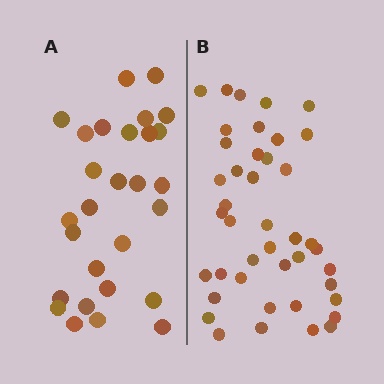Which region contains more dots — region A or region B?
Region B (the right region) has more dots.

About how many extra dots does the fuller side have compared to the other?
Region B has approximately 15 more dots than region A.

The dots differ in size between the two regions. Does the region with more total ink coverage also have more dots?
No. Region A has more total ink coverage because its dots are larger, but region B actually contains more individual dots. Total area can be misleading — the number of items is what matters here.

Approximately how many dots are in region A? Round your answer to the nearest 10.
About 30 dots. (The exact count is 28, which rounds to 30.)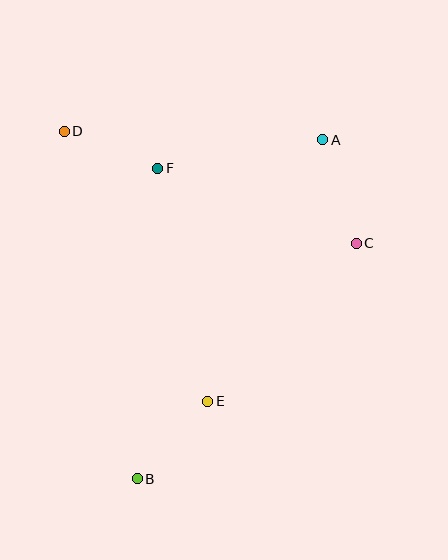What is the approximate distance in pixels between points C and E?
The distance between C and E is approximately 217 pixels.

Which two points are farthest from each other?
Points A and B are farthest from each other.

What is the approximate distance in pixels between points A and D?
The distance between A and D is approximately 259 pixels.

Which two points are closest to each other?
Points D and F are closest to each other.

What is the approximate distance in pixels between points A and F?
The distance between A and F is approximately 168 pixels.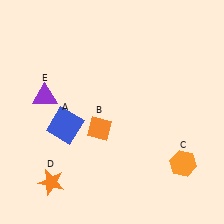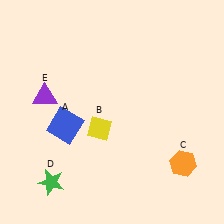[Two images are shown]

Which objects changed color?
B changed from orange to yellow. D changed from orange to green.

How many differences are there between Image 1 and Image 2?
There are 2 differences between the two images.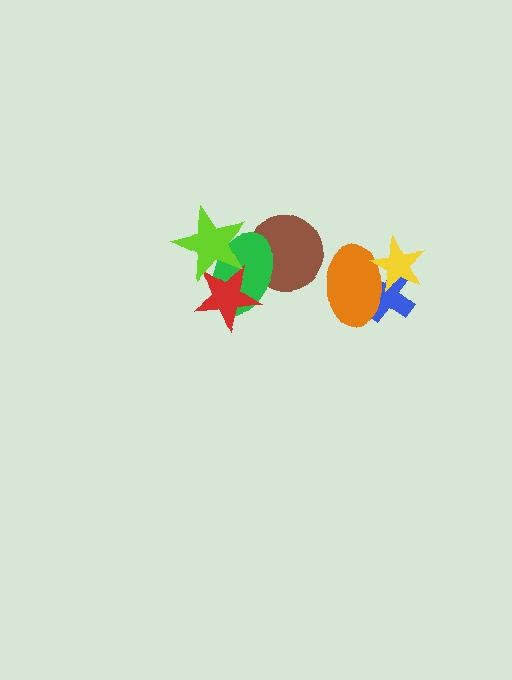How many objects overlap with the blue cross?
2 objects overlap with the blue cross.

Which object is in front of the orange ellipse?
The yellow star is in front of the orange ellipse.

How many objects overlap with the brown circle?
1 object overlaps with the brown circle.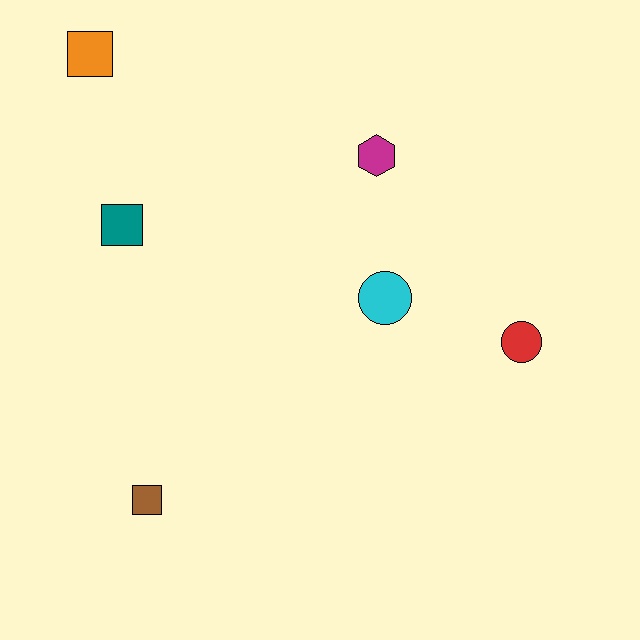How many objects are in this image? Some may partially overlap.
There are 6 objects.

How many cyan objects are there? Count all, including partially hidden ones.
There is 1 cyan object.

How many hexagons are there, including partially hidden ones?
There is 1 hexagon.